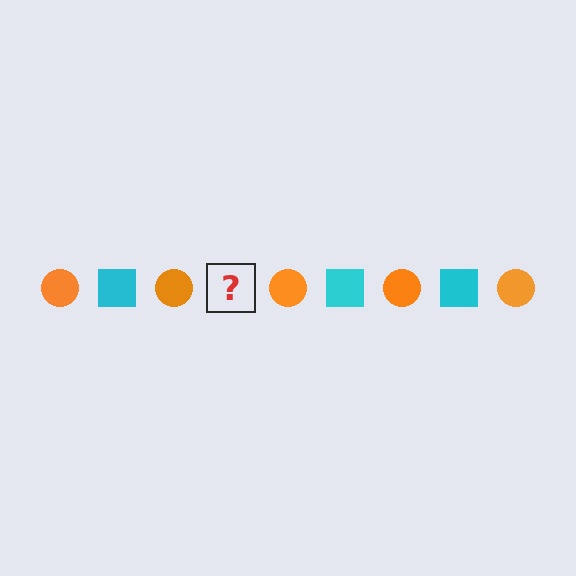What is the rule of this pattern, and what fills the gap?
The rule is that the pattern alternates between orange circle and cyan square. The gap should be filled with a cyan square.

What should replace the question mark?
The question mark should be replaced with a cyan square.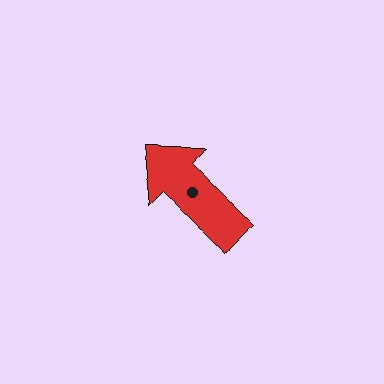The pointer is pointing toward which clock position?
Roughly 10 o'clock.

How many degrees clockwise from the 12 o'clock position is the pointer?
Approximately 313 degrees.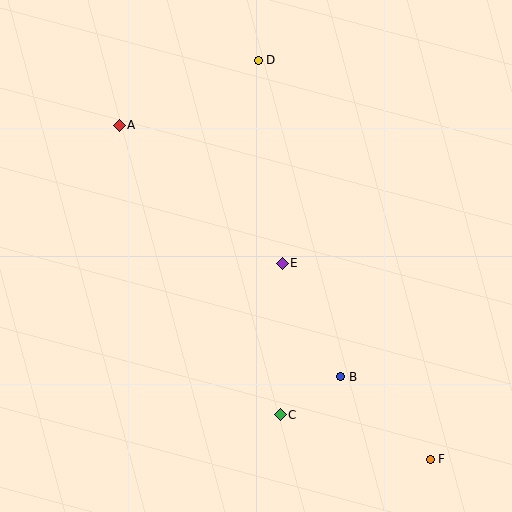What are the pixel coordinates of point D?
Point D is at (258, 60).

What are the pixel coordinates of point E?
Point E is at (282, 263).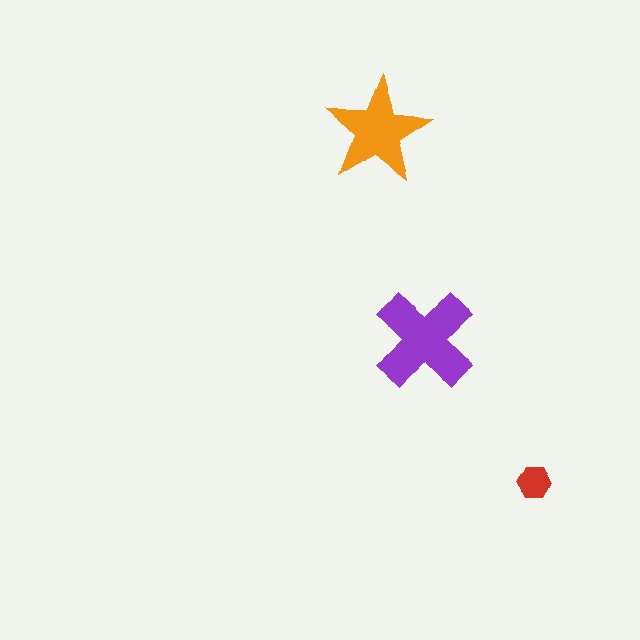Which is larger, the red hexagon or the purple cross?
The purple cross.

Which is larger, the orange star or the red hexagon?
The orange star.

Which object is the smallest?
The red hexagon.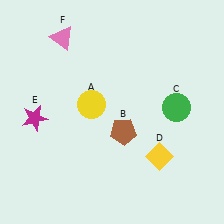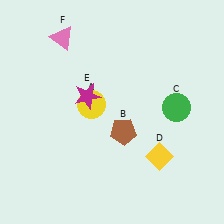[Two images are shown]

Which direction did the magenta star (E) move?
The magenta star (E) moved right.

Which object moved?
The magenta star (E) moved right.